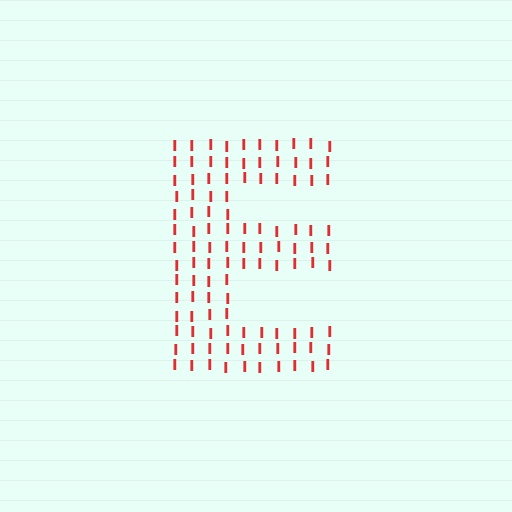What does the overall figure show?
The overall figure shows the letter E.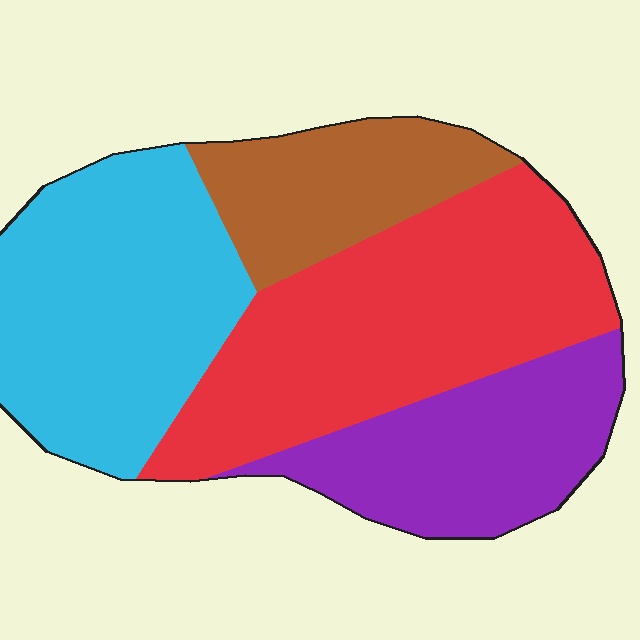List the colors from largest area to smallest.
From largest to smallest: red, cyan, purple, brown.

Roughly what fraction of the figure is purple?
Purple covers 20% of the figure.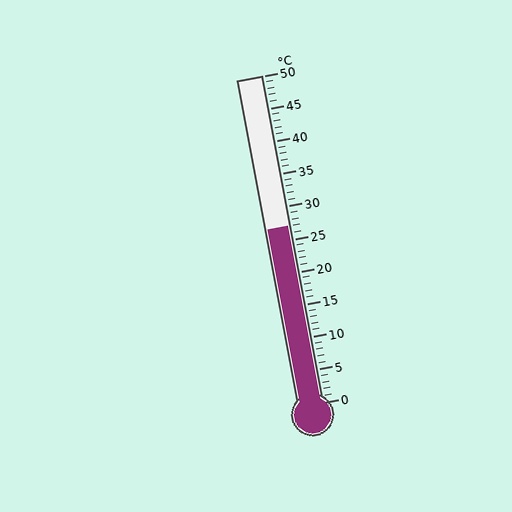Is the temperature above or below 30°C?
The temperature is below 30°C.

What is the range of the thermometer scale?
The thermometer scale ranges from 0°C to 50°C.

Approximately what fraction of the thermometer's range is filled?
The thermometer is filled to approximately 55% of its range.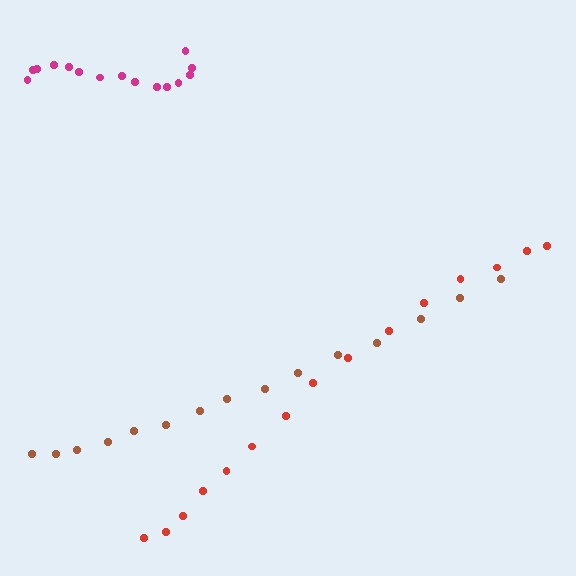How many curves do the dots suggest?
There are 3 distinct paths.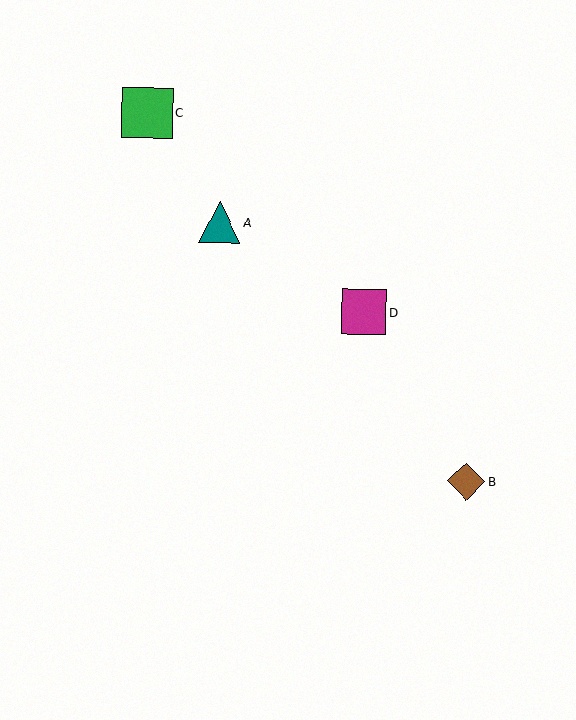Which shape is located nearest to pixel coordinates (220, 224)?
The teal triangle (labeled A) at (220, 222) is nearest to that location.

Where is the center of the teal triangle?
The center of the teal triangle is at (220, 222).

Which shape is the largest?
The green square (labeled C) is the largest.